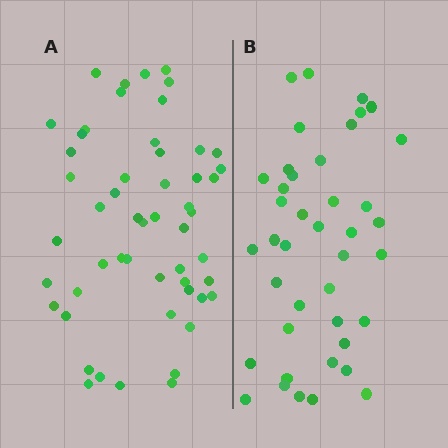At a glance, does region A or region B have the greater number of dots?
Region A (the left region) has more dots.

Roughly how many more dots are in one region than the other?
Region A has roughly 12 or so more dots than region B.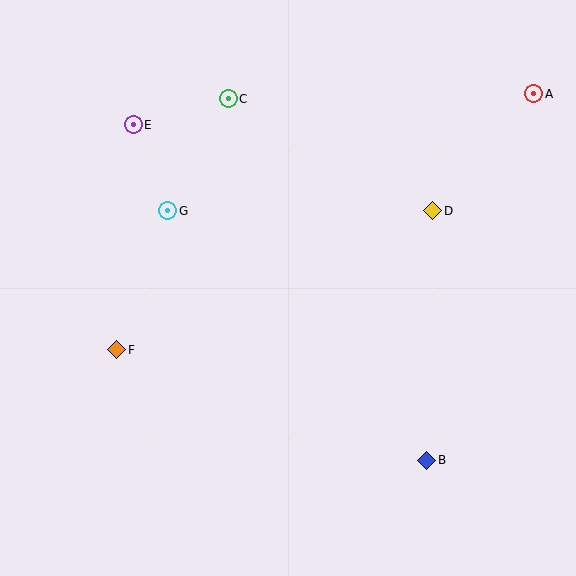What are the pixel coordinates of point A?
Point A is at (534, 94).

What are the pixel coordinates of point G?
Point G is at (168, 211).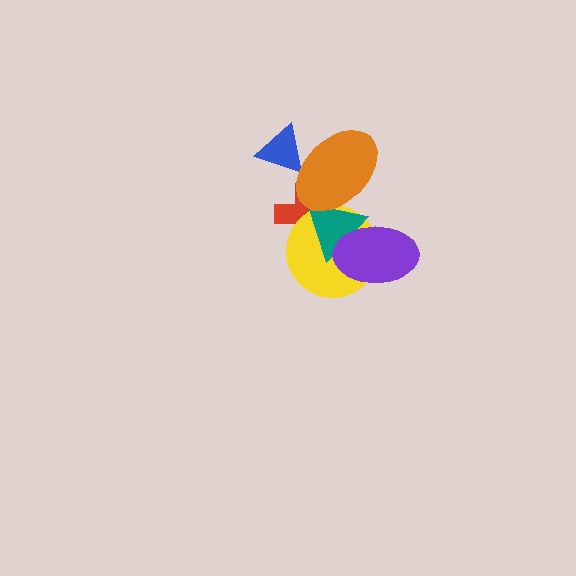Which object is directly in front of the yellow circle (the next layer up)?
The teal triangle is directly in front of the yellow circle.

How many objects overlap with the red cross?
3 objects overlap with the red cross.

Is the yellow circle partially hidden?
Yes, it is partially covered by another shape.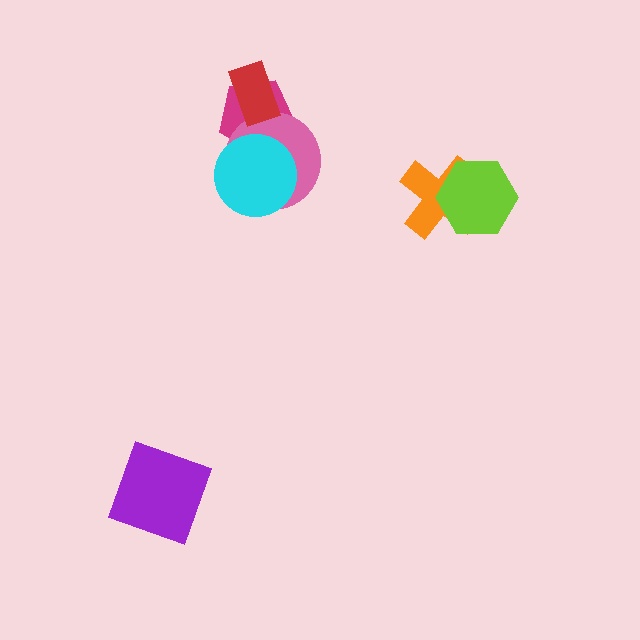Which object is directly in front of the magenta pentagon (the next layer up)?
The pink circle is directly in front of the magenta pentagon.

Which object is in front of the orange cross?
The lime hexagon is in front of the orange cross.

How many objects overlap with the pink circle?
3 objects overlap with the pink circle.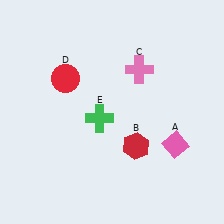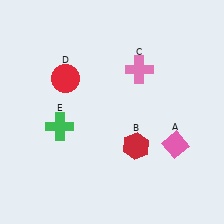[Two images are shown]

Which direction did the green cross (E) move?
The green cross (E) moved left.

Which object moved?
The green cross (E) moved left.